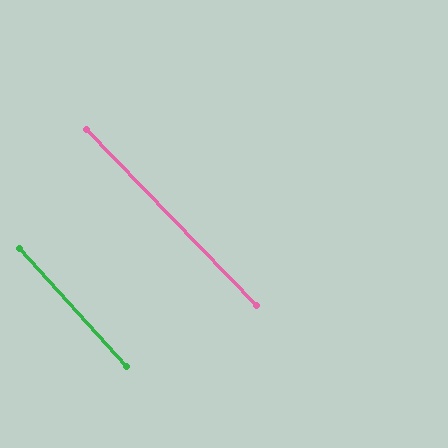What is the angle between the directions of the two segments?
Approximately 2 degrees.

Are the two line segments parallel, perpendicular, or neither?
Parallel — their directions differ by only 1.9°.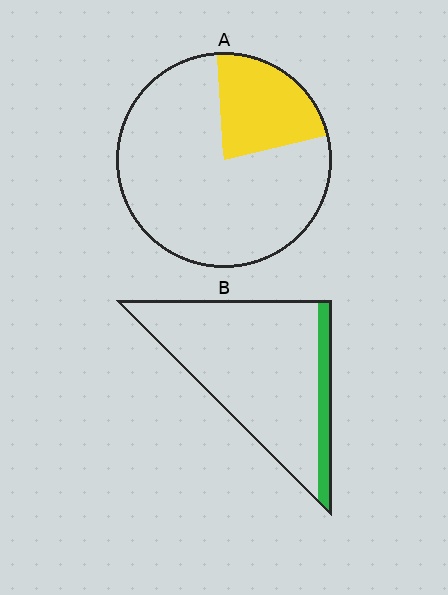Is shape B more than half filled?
No.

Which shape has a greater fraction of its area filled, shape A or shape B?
Shape A.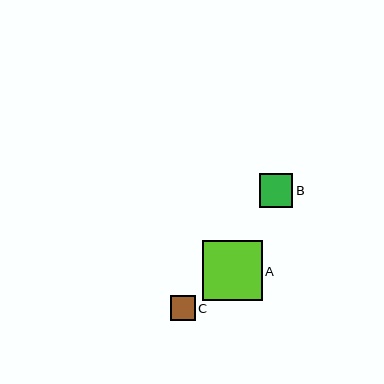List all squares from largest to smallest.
From largest to smallest: A, B, C.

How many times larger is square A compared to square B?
Square A is approximately 1.8 times the size of square B.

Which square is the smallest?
Square C is the smallest with a size of approximately 25 pixels.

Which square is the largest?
Square A is the largest with a size of approximately 60 pixels.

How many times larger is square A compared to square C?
Square A is approximately 2.4 times the size of square C.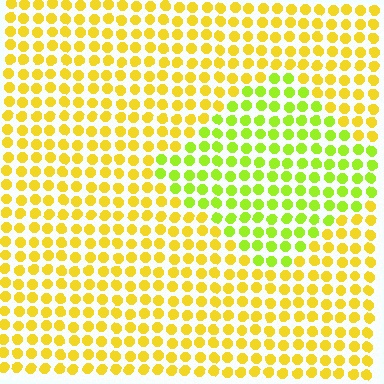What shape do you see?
I see a diamond.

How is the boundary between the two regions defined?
The boundary is defined purely by a slight shift in hue (about 35 degrees). Spacing, size, and orientation are identical on both sides.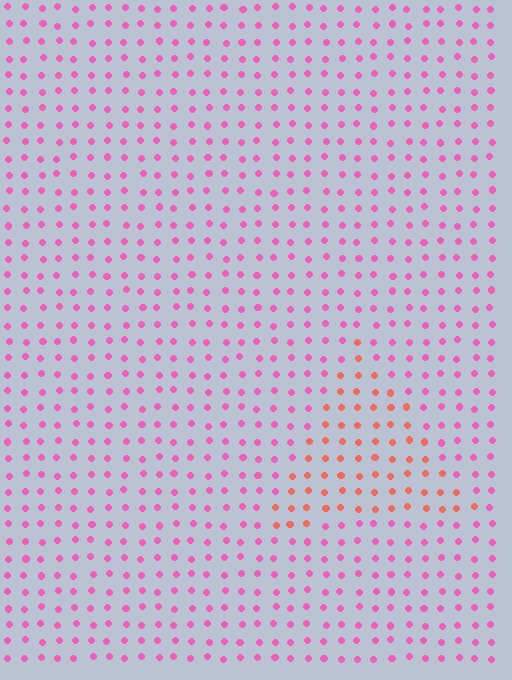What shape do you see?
I see a triangle.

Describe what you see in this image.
The image is filled with small pink elements in a uniform arrangement. A triangle-shaped region is visible where the elements are tinted to a slightly different hue, forming a subtle color boundary.